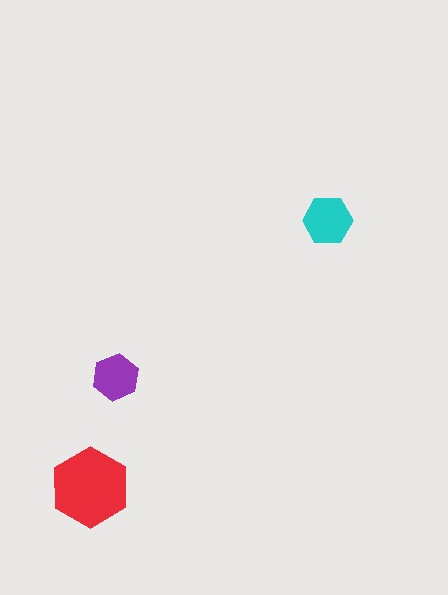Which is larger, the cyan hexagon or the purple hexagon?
The cyan one.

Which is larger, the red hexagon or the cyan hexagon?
The red one.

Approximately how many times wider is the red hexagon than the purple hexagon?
About 1.5 times wider.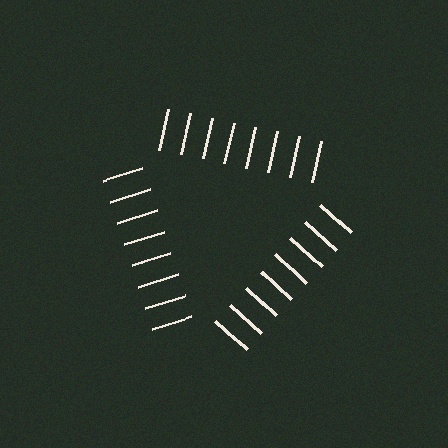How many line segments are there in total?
24 — 8 along each of the 3 edges.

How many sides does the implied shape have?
3 sides — the line-ends trace a triangle.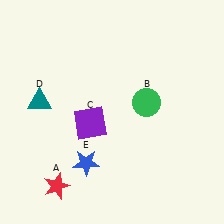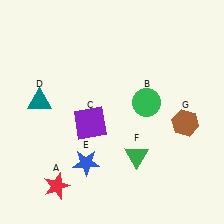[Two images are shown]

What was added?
A green triangle (F), a brown hexagon (G) were added in Image 2.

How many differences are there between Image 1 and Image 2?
There are 2 differences between the two images.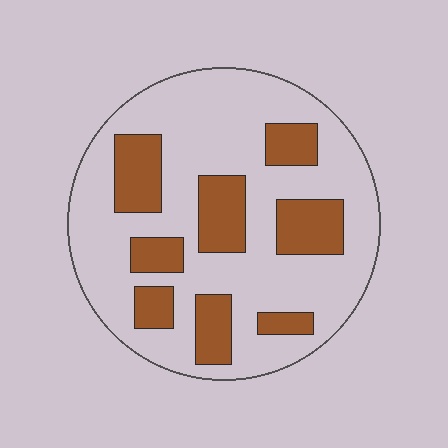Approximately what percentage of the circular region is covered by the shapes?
Approximately 25%.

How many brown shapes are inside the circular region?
8.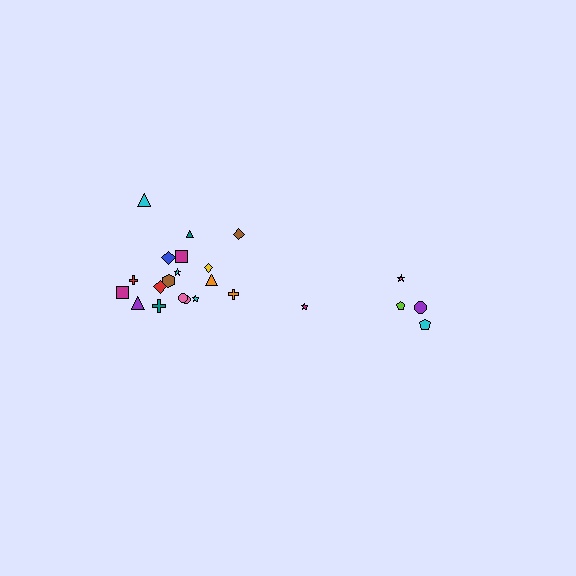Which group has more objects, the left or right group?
The left group.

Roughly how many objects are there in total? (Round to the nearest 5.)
Roughly 25 objects in total.